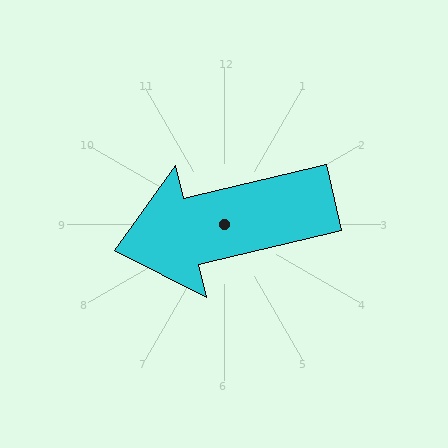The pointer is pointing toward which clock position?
Roughly 9 o'clock.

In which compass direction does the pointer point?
West.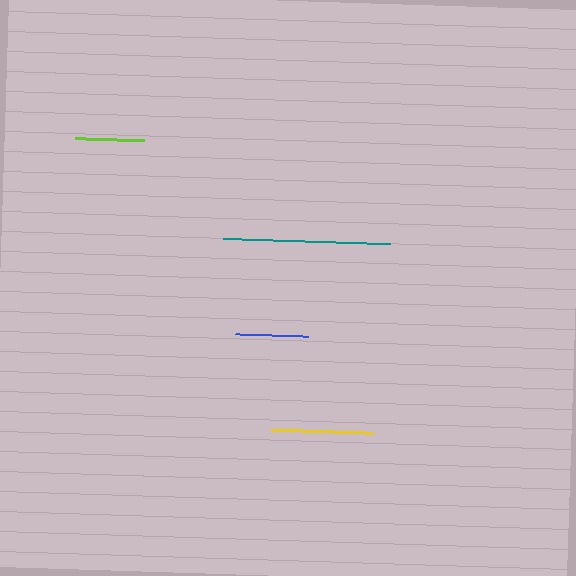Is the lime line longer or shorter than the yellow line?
The yellow line is longer than the lime line.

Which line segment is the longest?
The teal line is the longest at approximately 168 pixels.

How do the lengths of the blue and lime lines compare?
The blue and lime lines are approximately the same length.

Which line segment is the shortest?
The lime line is the shortest at approximately 69 pixels.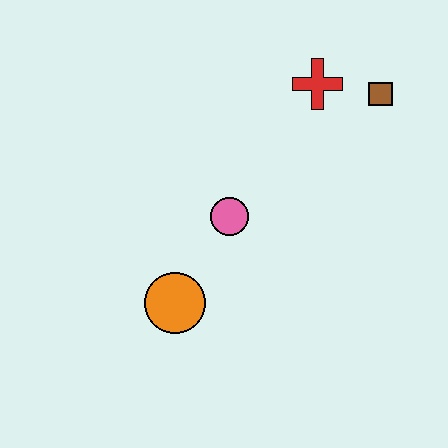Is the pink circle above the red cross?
No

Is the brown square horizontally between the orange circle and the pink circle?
No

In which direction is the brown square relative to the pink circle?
The brown square is to the right of the pink circle.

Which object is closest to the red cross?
The brown square is closest to the red cross.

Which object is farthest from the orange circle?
The brown square is farthest from the orange circle.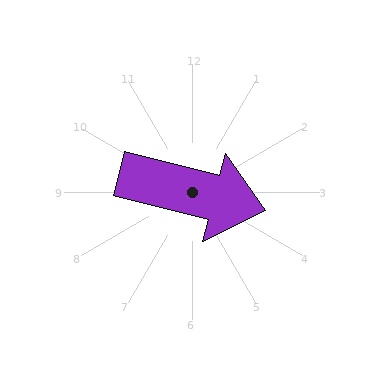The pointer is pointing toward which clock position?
Roughly 3 o'clock.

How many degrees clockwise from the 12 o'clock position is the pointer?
Approximately 104 degrees.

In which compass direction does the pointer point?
East.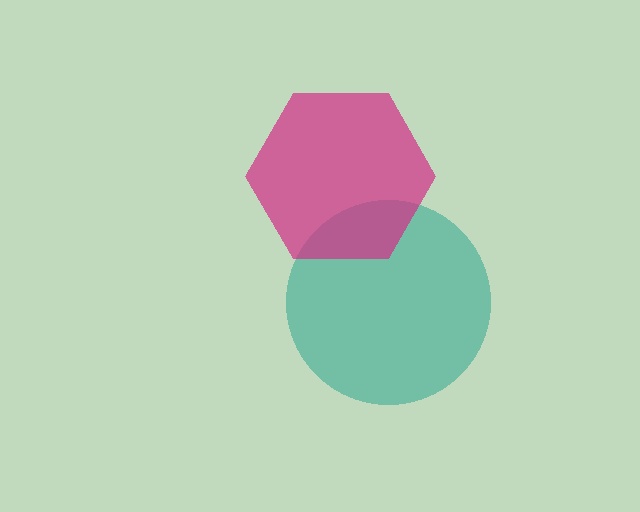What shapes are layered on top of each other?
The layered shapes are: a teal circle, a magenta hexagon.